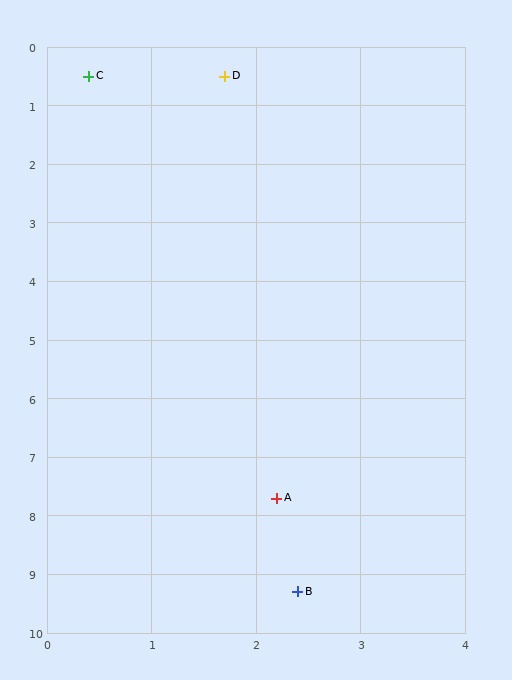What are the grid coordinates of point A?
Point A is at approximately (2.2, 7.7).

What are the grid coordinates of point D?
Point D is at approximately (1.7, 0.5).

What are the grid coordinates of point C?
Point C is at approximately (0.4, 0.5).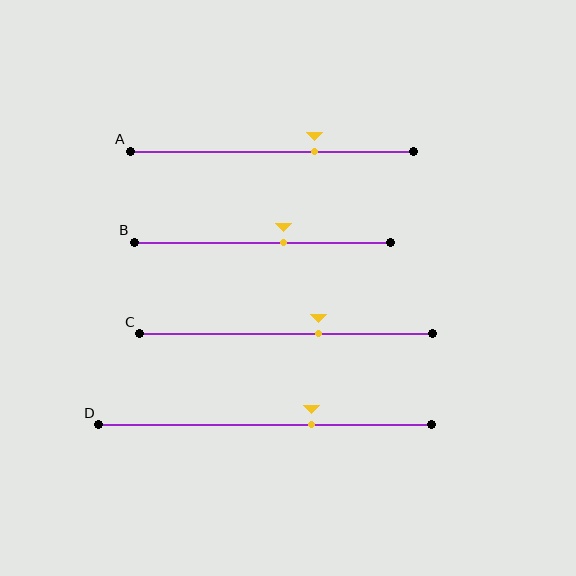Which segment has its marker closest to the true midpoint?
Segment B has its marker closest to the true midpoint.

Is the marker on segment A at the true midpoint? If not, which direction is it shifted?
No, the marker on segment A is shifted to the right by about 15% of the segment length.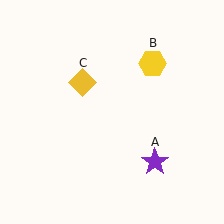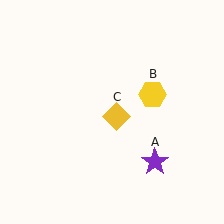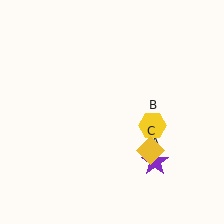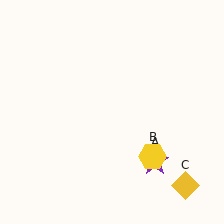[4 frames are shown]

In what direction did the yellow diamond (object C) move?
The yellow diamond (object C) moved down and to the right.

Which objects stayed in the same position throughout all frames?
Purple star (object A) remained stationary.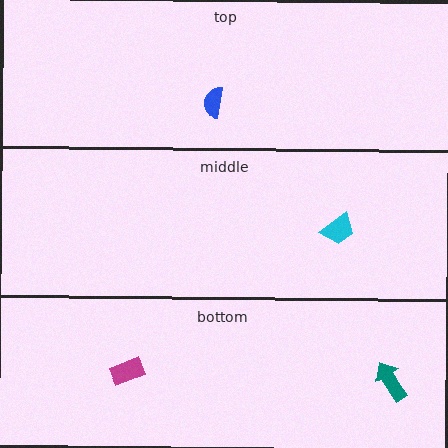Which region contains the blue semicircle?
The top region.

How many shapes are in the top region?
1.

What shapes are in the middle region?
The cyan trapezoid.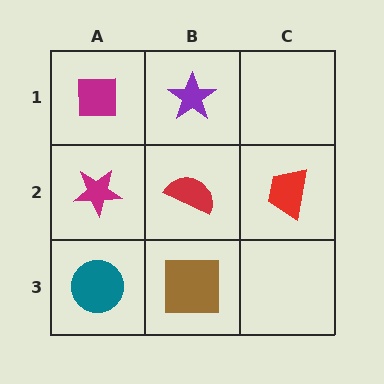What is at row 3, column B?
A brown square.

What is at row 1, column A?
A magenta square.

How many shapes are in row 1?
2 shapes.